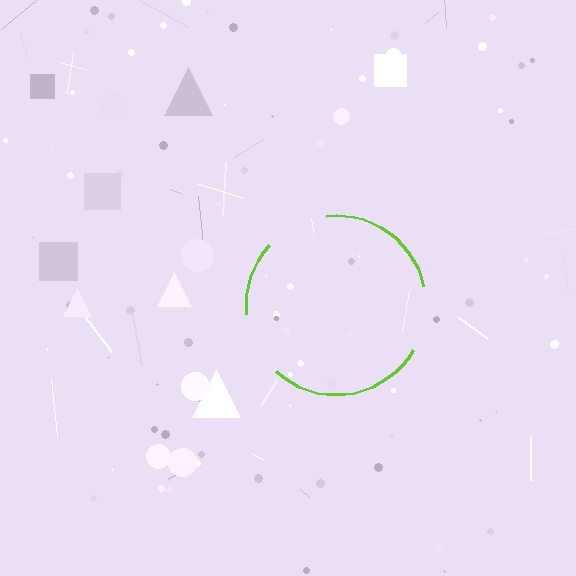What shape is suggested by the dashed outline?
The dashed outline suggests a circle.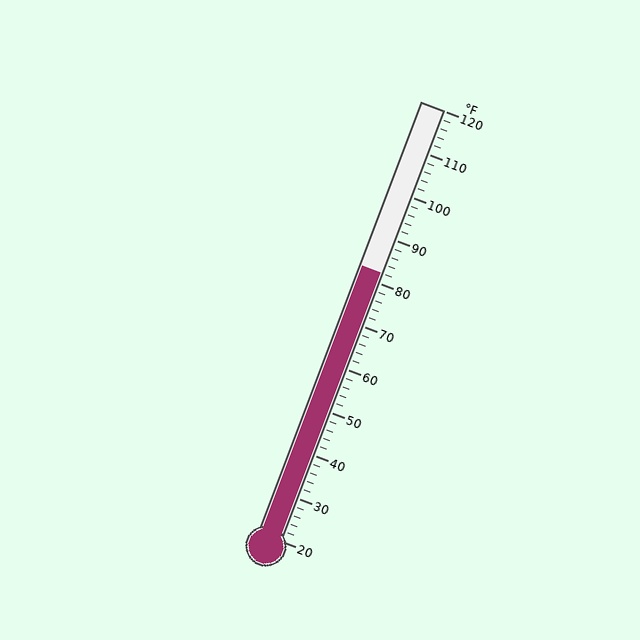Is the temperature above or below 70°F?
The temperature is above 70°F.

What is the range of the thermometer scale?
The thermometer scale ranges from 20°F to 120°F.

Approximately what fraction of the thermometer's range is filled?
The thermometer is filled to approximately 60% of its range.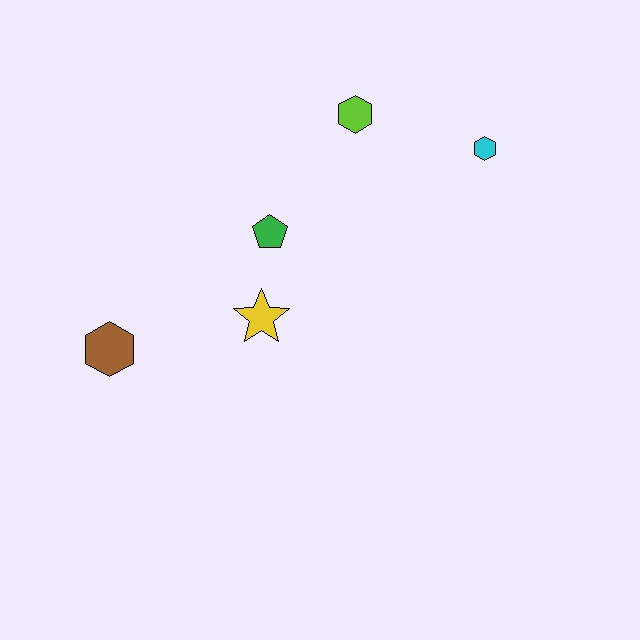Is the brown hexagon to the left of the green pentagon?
Yes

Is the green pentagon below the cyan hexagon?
Yes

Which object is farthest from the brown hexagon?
The cyan hexagon is farthest from the brown hexagon.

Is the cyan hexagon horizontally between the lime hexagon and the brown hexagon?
No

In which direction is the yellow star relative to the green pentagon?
The yellow star is below the green pentagon.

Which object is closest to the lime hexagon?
The cyan hexagon is closest to the lime hexagon.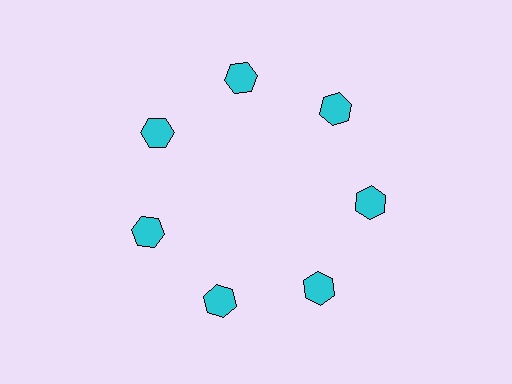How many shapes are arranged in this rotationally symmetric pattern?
There are 7 shapes, arranged in 7 groups of 1.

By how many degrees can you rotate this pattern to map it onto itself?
The pattern maps onto itself every 51 degrees of rotation.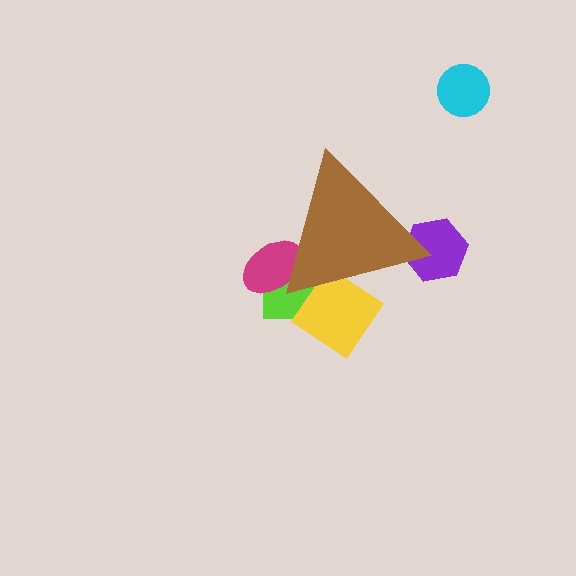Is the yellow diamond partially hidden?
Yes, the yellow diamond is partially hidden behind the brown triangle.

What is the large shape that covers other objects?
A brown triangle.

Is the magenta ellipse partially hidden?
Yes, the magenta ellipse is partially hidden behind the brown triangle.